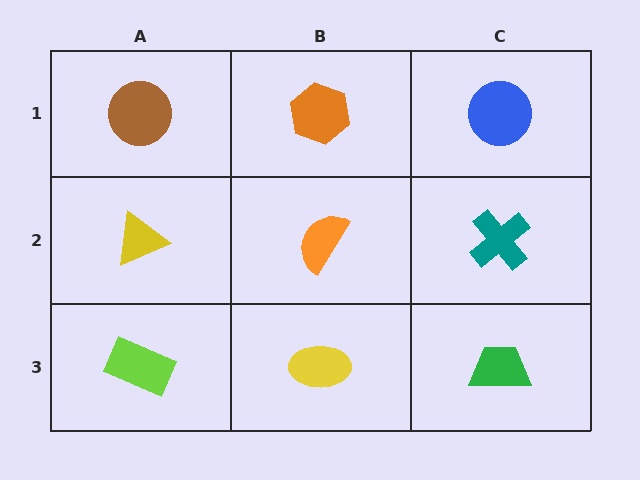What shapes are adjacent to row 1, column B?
An orange semicircle (row 2, column B), a brown circle (row 1, column A), a blue circle (row 1, column C).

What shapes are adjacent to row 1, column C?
A teal cross (row 2, column C), an orange hexagon (row 1, column B).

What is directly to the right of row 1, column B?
A blue circle.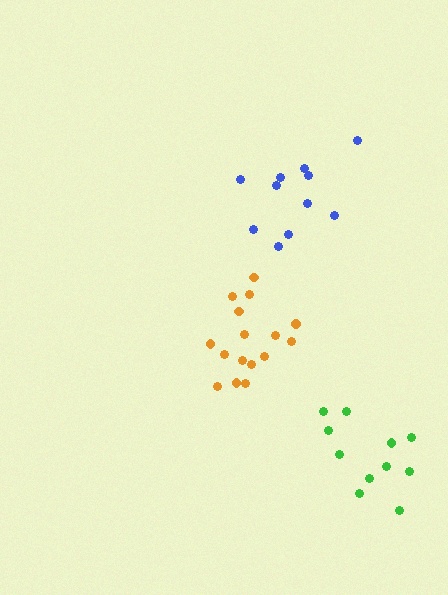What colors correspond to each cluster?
The clusters are colored: green, blue, orange.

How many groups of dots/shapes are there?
There are 3 groups.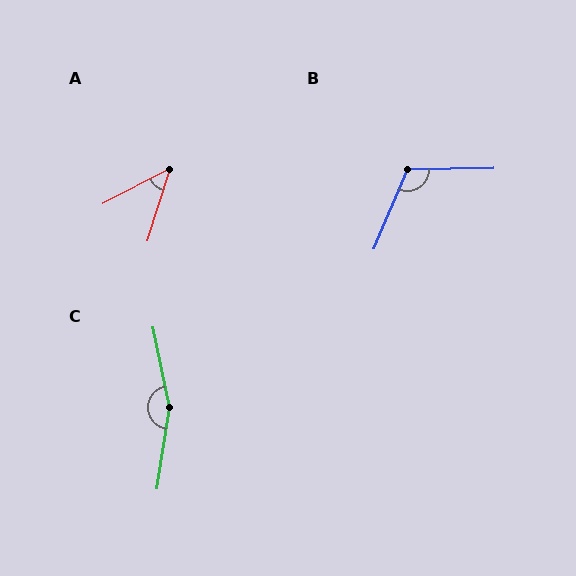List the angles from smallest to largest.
A (44°), B (114°), C (160°).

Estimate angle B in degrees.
Approximately 114 degrees.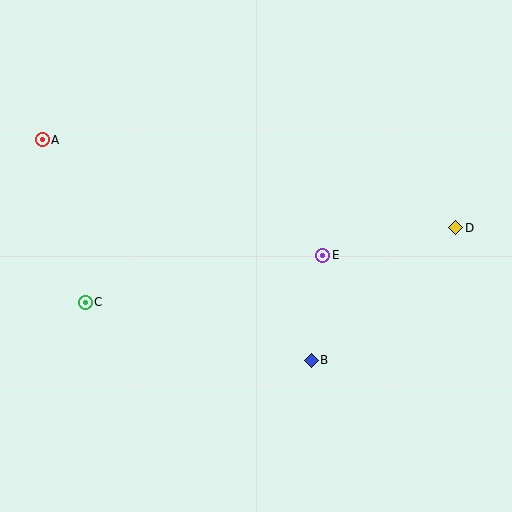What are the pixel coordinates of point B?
Point B is at (311, 360).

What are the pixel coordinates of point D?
Point D is at (456, 228).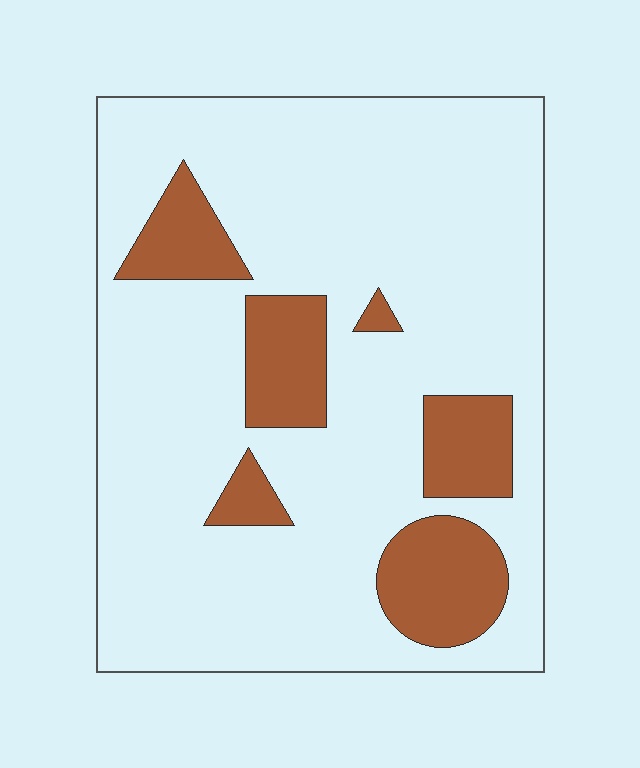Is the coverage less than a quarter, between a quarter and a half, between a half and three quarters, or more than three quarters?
Less than a quarter.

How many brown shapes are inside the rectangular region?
6.